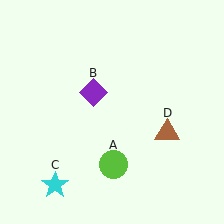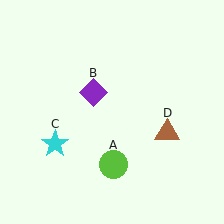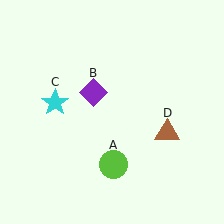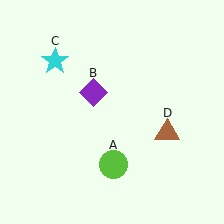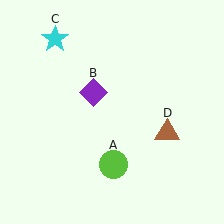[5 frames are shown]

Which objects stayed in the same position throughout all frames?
Lime circle (object A) and purple diamond (object B) and brown triangle (object D) remained stationary.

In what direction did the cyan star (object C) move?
The cyan star (object C) moved up.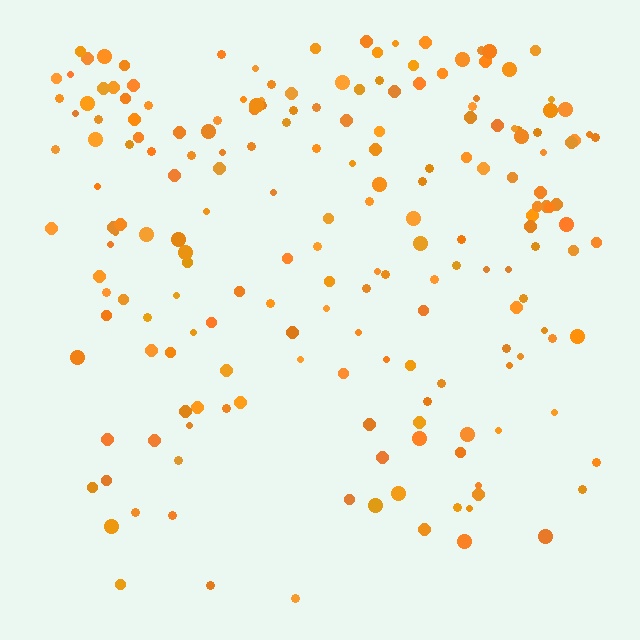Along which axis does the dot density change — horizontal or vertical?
Vertical.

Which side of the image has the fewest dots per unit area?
The bottom.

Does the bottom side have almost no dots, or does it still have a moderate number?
Still a moderate number, just noticeably fewer than the top.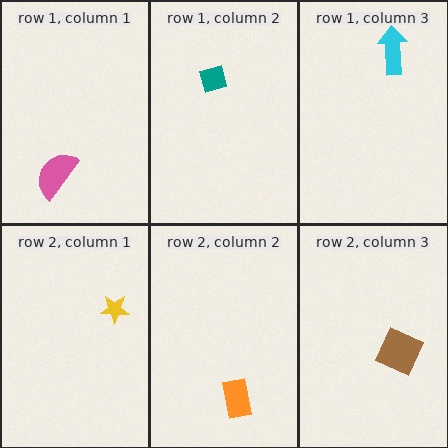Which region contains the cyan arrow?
The row 1, column 3 region.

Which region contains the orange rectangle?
The row 2, column 2 region.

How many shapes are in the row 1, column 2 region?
1.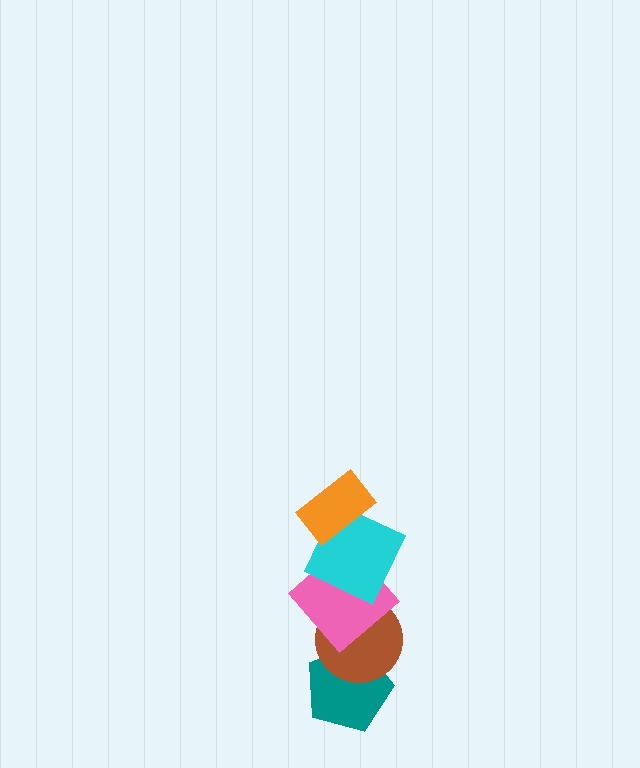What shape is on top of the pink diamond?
The cyan square is on top of the pink diamond.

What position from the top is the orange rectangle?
The orange rectangle is 1st from the top.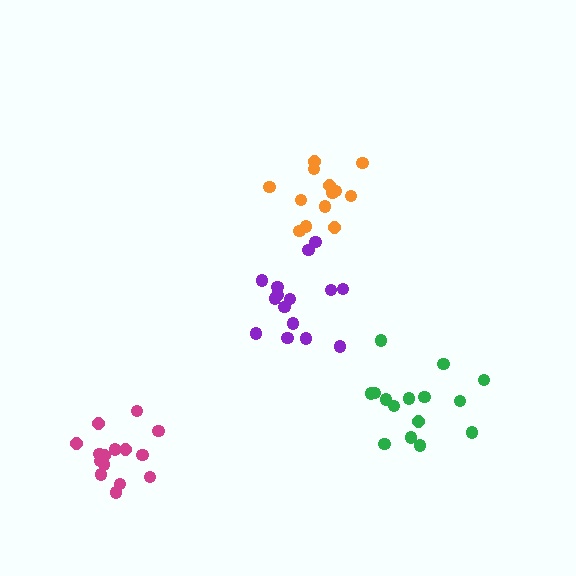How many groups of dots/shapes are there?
There are 4 groups.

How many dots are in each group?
Group 1: 15 dots, Group 2: 13 dots, Group 3: 15 dots, Group 4: 15 dots (58 total).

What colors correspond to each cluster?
The clusters are colored: purple, orange, magenta, green.